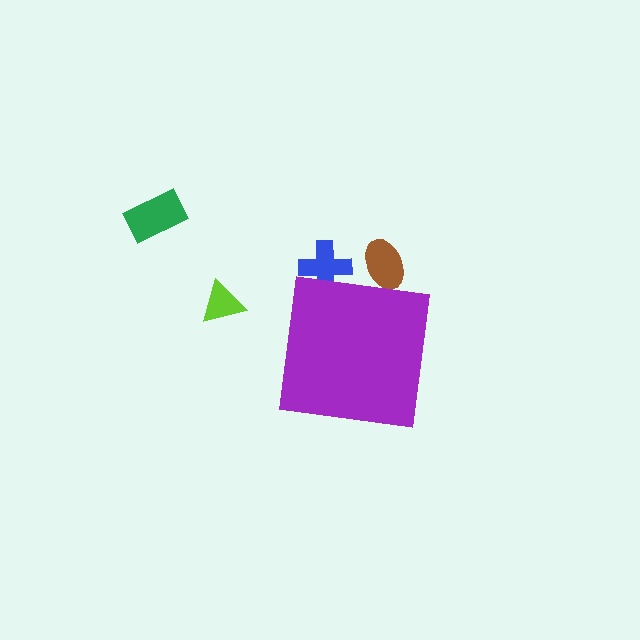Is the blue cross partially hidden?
Yes, the blue cross is partially hidden behind the purple square.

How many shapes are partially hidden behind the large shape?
2 shapes are partially hidden.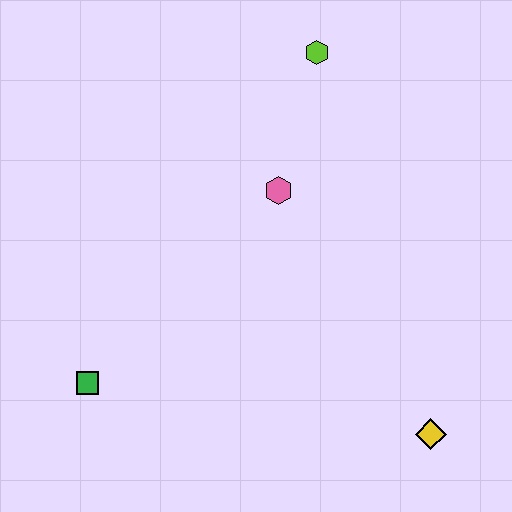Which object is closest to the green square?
The pink hexagon is closest to the green square.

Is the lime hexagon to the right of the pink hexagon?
Yes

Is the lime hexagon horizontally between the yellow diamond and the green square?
Yes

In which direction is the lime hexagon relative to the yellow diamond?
The lime hexagon is above the yellow diamond.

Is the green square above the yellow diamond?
Yes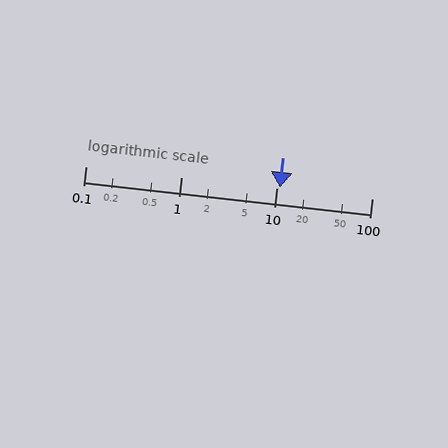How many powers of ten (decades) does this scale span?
The scale spans 3 decades, from 0.1 to 100.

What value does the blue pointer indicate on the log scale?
The pointer indicates approximately 11.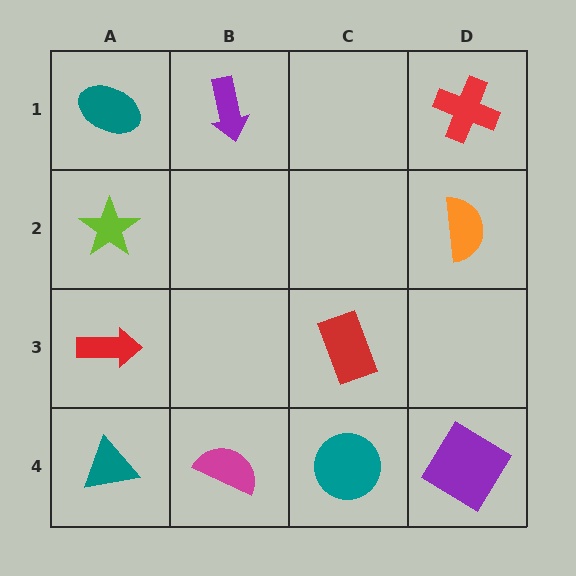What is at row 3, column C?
A red rectangle.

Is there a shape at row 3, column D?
No, that cell is empty.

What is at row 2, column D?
An orange semicircle.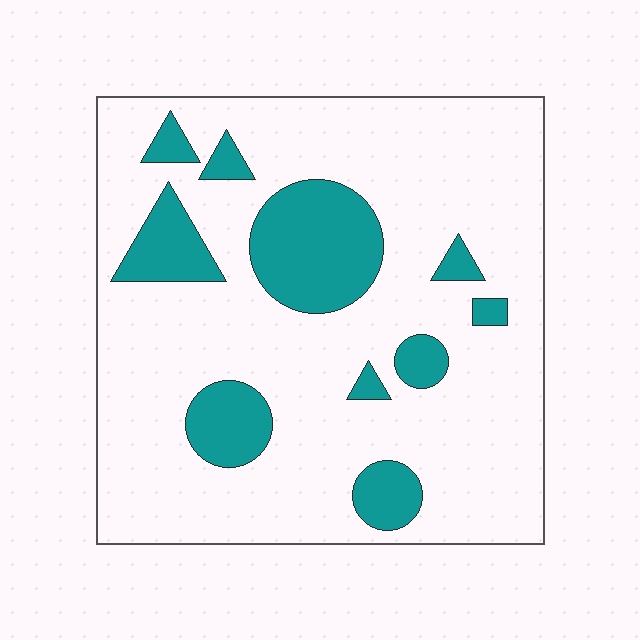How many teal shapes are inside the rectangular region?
10.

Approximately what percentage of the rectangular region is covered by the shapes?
Approximately 20%.